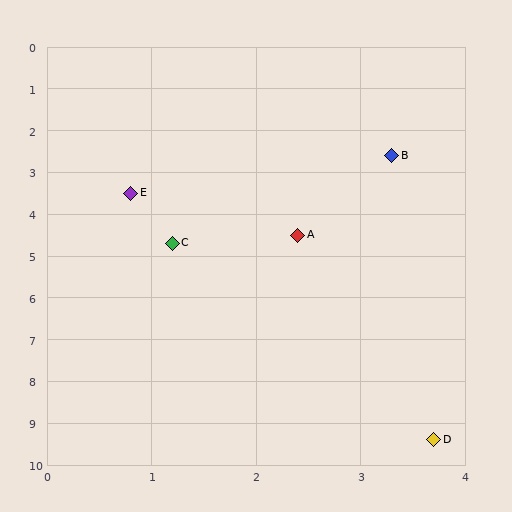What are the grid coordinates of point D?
Point D is at approximately (3.7, 9.4).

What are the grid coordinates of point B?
Point B is at approximately (3.3, 2.6).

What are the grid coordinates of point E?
Point E is at approximately (0.8, 3.5).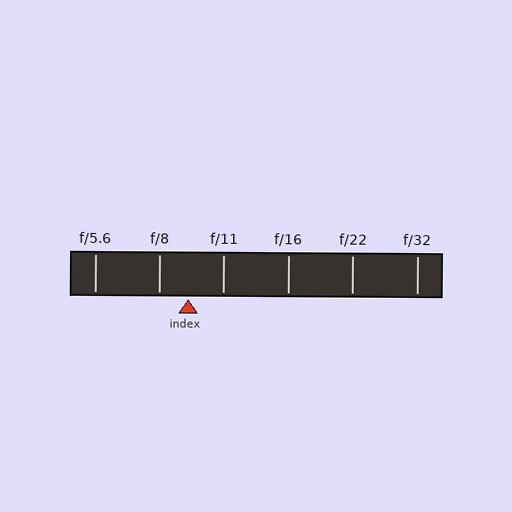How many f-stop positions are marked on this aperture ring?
There are 6 f-stop positions marked.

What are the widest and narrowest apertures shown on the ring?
The widest aperture shown is f/5.6 and the narrowest is f/32.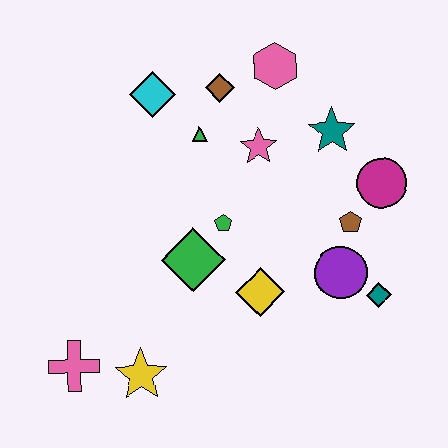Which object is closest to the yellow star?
The pink cross is closest to the yellow star.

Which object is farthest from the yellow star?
The pink hexagon is farthest from the yellow star.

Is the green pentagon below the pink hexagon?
Yes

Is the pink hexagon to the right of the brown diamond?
Yes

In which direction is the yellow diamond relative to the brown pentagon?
The yellow diamond is to the left of the brown pentagon.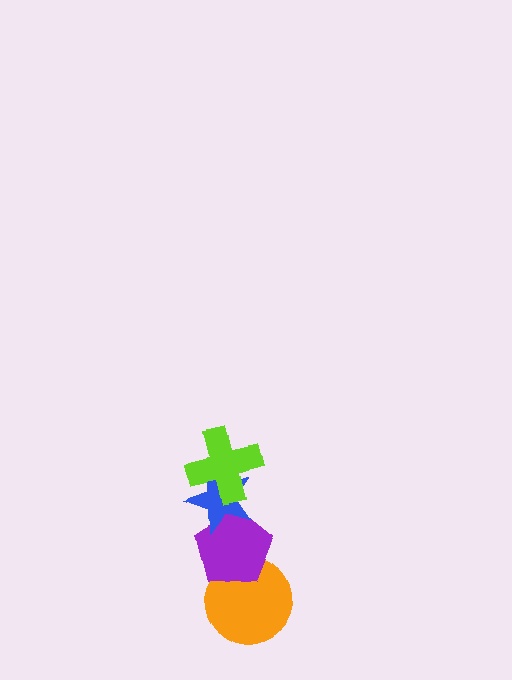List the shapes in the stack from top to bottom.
From top to bottom: the lime cross, the blue star, the purple pentagon, the orange circle.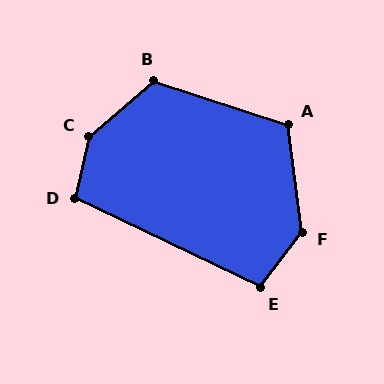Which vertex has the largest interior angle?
C, at approximately 143 degrees.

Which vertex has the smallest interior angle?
E, at approximately 102 degrees.